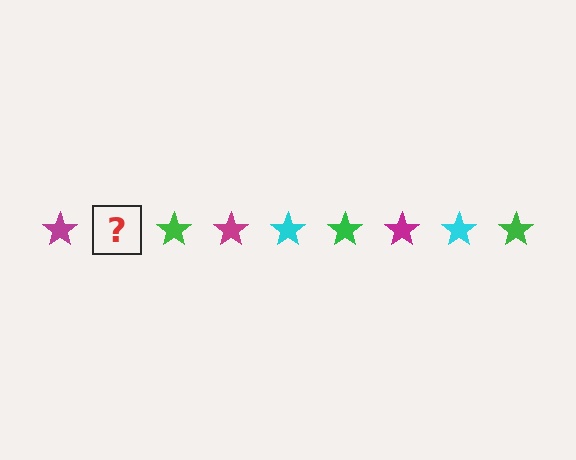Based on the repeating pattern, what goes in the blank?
The blank should be a cyan star.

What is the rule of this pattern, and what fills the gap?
The rule is that the pattern cycles through magenta, cyan, green stars. The gap should be filled with a cyan star.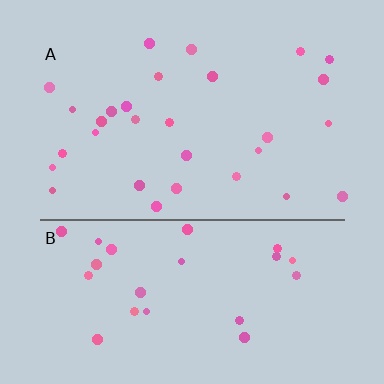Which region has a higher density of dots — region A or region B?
A (the top).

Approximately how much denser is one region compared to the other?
Approximately 1.1× — region A over region B.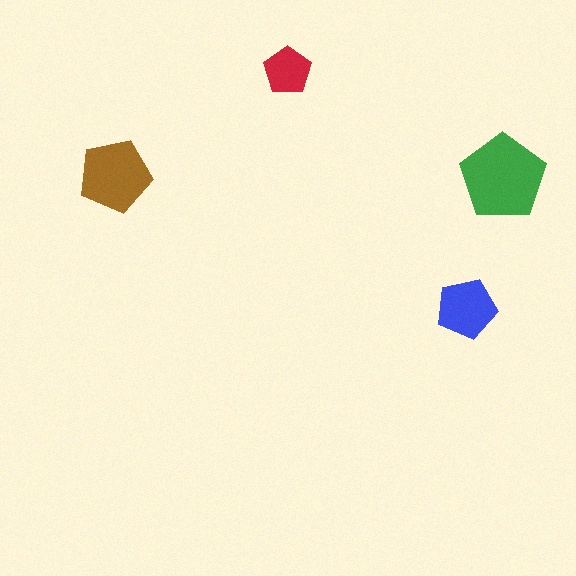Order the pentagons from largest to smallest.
the green one, the brown one, the blue one, the red one.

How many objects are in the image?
There are 4 objects in the image.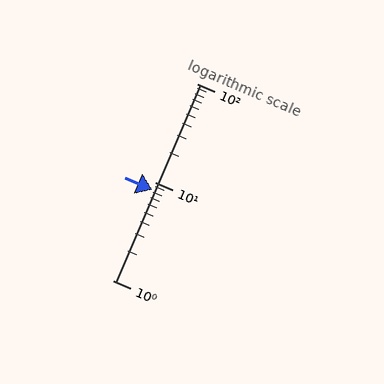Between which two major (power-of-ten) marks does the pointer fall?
The pointer is between 1 and 10.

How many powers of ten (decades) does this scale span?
The scale spans 2 decades, from 1 to 100.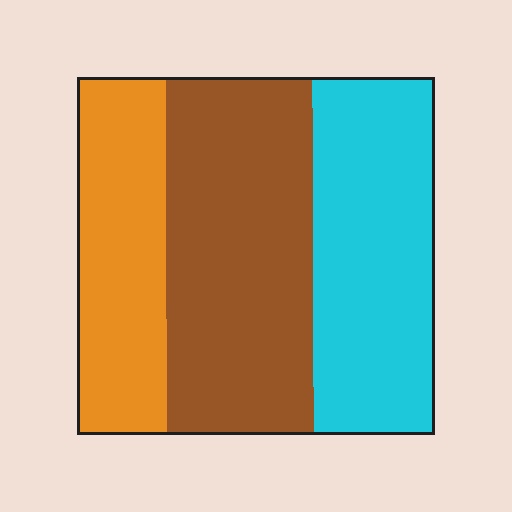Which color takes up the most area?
Brown, at roughly 40%.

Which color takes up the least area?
Orange, at roughly 25%.